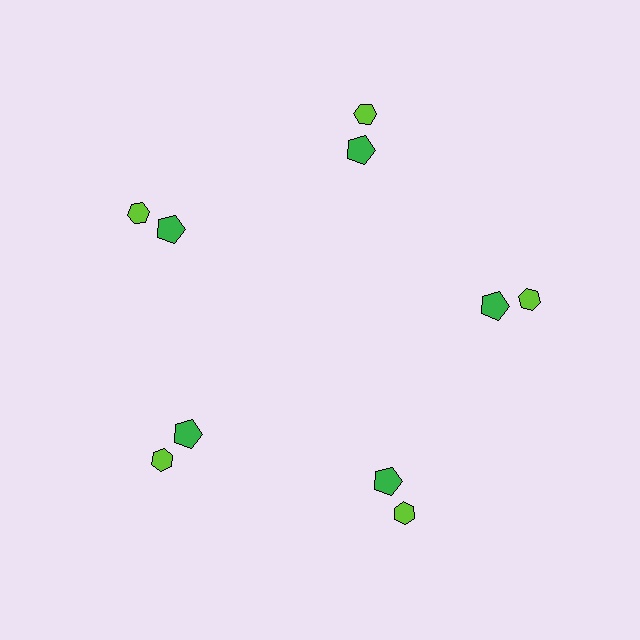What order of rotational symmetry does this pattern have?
This pattern has 5-fold rotational symmetry.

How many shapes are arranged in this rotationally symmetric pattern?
There are 10 shapes, arranged in 5 groups of 2.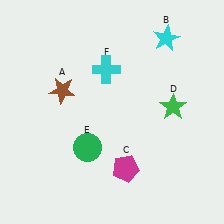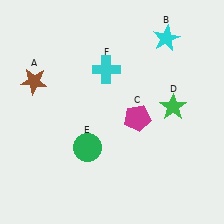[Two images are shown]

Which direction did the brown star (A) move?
The brown star (A) moved left.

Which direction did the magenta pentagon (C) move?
The magenta pentagon (C) moved up.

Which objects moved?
The objects that moved are: the brown star (A), the magenta pentagon (C).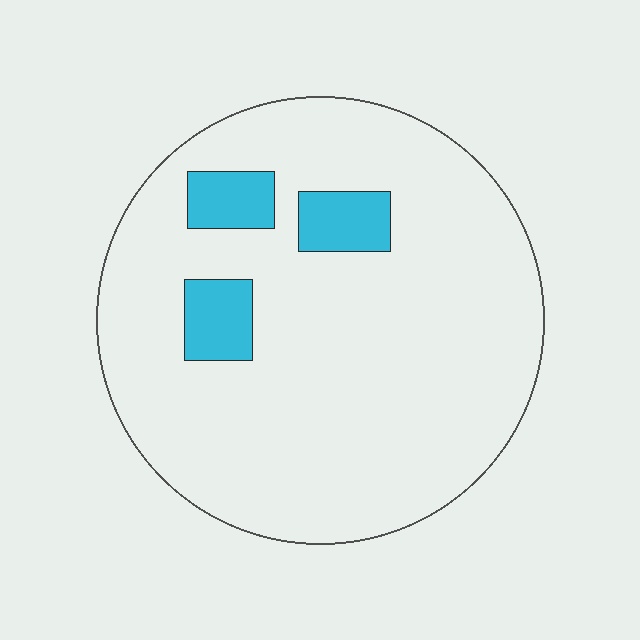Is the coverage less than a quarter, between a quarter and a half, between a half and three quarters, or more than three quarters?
Less than a quarter.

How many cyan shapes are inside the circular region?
3.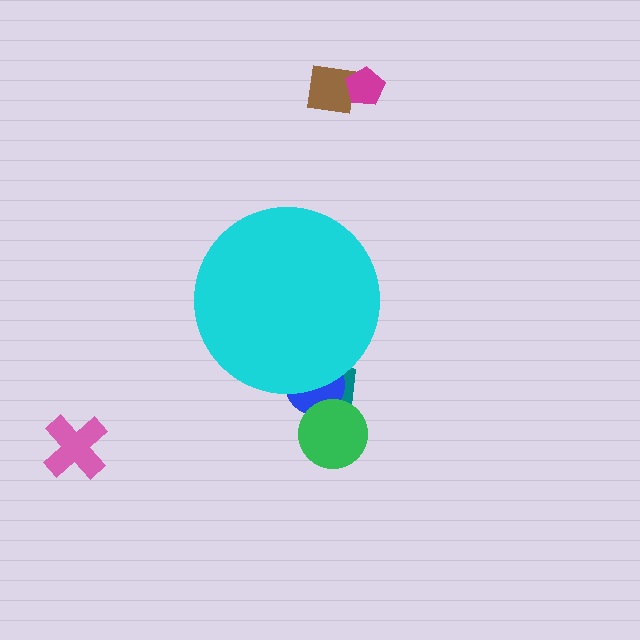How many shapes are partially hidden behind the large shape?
2 shapes are partially hidden.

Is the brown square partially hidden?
No, the brown square is fully visible.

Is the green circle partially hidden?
No, the green circle is fully visible.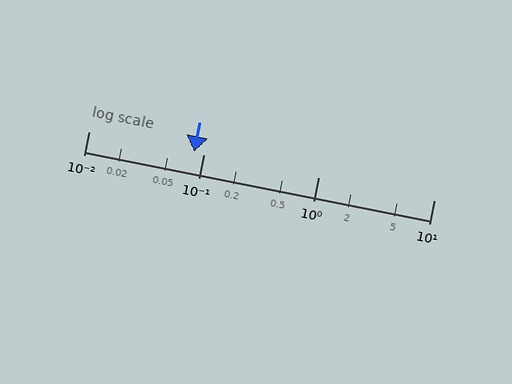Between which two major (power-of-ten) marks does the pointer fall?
The pointer is between 0.01 and 0.1.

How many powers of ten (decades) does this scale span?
The scale spans 3 decades, from 0.01 to 10.